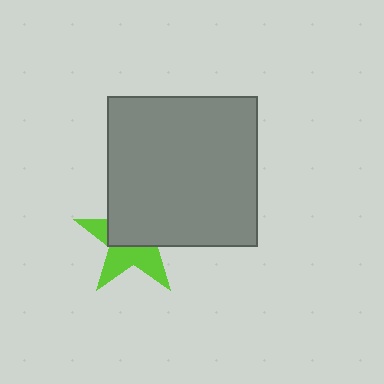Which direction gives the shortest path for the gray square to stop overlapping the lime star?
Moving up gives the shortest separation.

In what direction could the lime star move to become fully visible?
The lime star could move down. That would shift it out from behind the gray square entirely.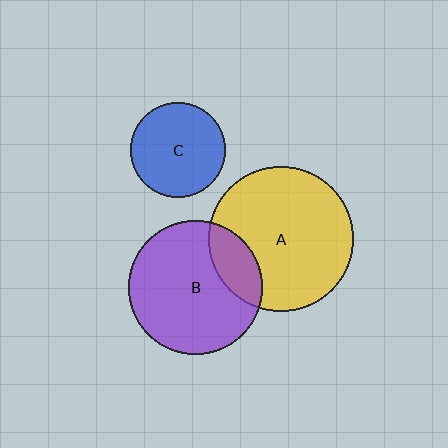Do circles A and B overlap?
Yes.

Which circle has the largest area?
Circle A (yellow).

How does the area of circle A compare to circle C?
Approximately 2.3 times.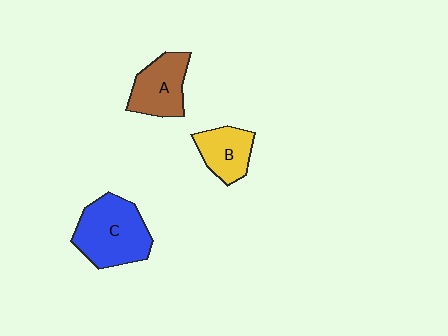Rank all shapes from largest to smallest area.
From largest to smallest: C (blue), A (brown), B (yellow).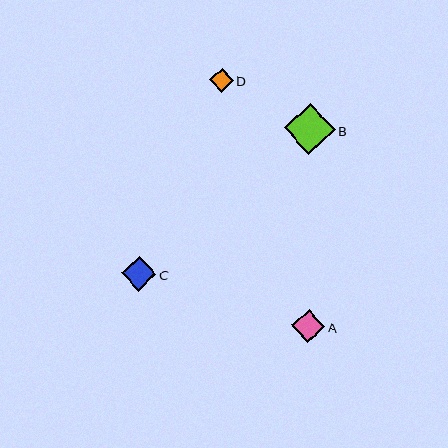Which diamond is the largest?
Diamond B is the largest with a size of approximately 51 pixels.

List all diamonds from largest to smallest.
From largest to smallest: B, C, A, D.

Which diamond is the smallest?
Diamond D is the smallest with a size of approximately 24 pixels.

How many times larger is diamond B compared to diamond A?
Diamond B is approximately 1.5 times the size of diamond A.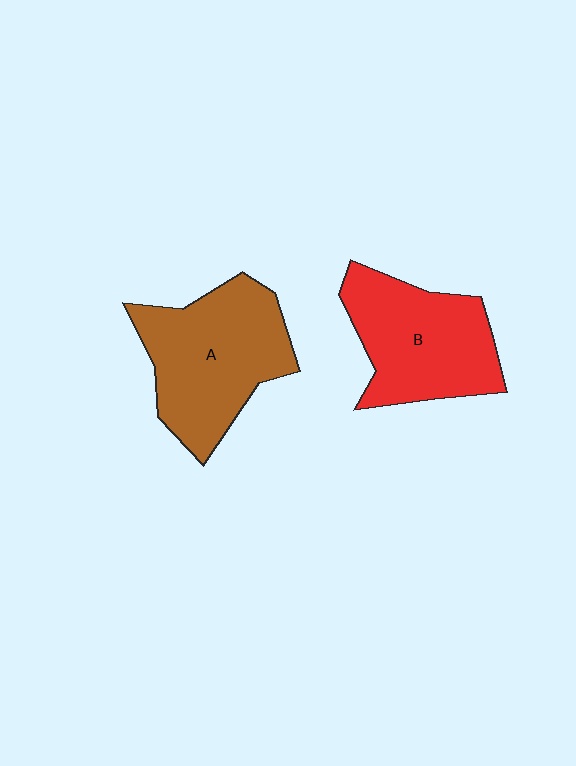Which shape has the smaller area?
Shape B (red).